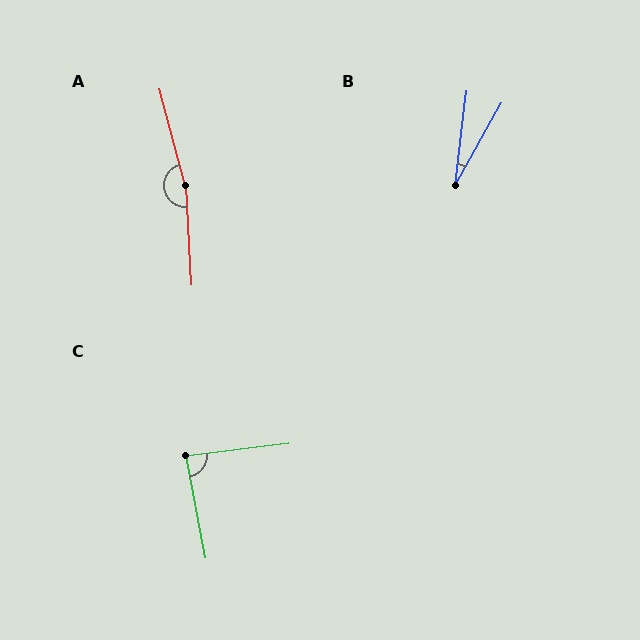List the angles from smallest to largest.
B (23°), C (86°), A (168°).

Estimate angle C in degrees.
Approximately 86 degrees.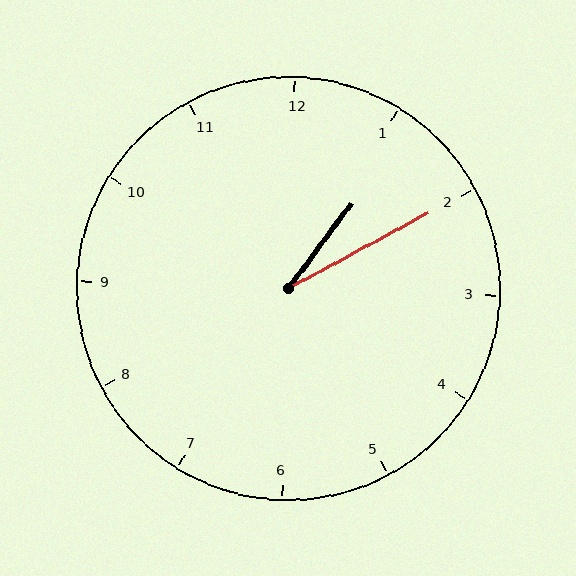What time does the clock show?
1:10.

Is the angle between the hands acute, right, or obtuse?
It is acute.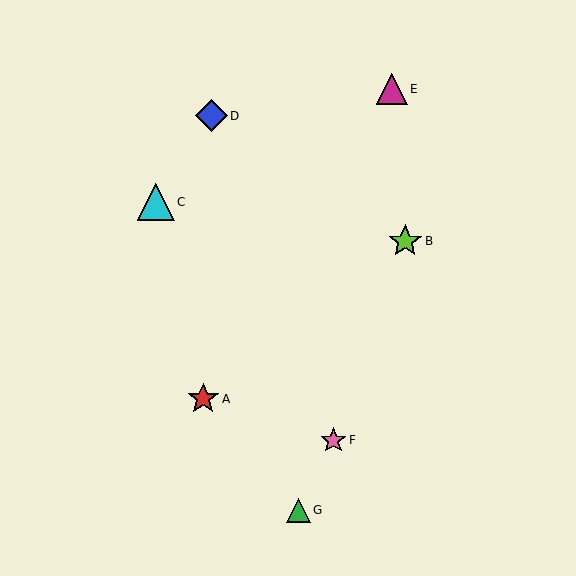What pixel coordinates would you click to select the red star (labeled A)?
Click at (203, 399) to select the red star A.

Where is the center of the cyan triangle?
The center of the cyan triangle is at (156, 202).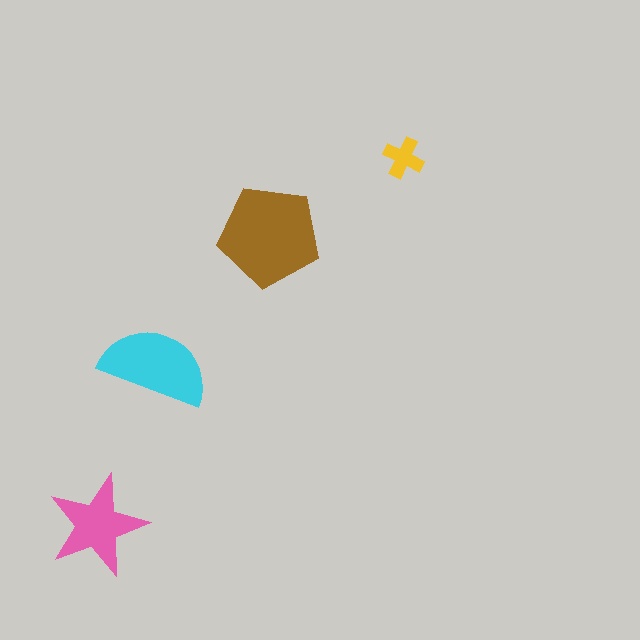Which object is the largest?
The brown pentagon.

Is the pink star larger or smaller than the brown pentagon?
Smaller.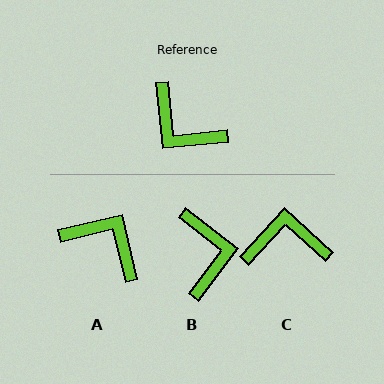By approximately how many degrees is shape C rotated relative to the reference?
Approximately 138 degrees clockwise.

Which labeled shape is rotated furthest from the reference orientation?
A, about 172 degrees away.